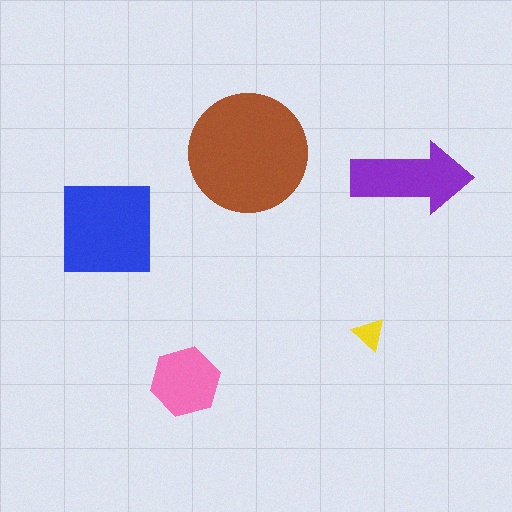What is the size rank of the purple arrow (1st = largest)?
3rd.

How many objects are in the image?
There are 5 objects in the image.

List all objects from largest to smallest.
The brown circle, the blue square, the purple arrow, the pink hexagon, the yellow triangle.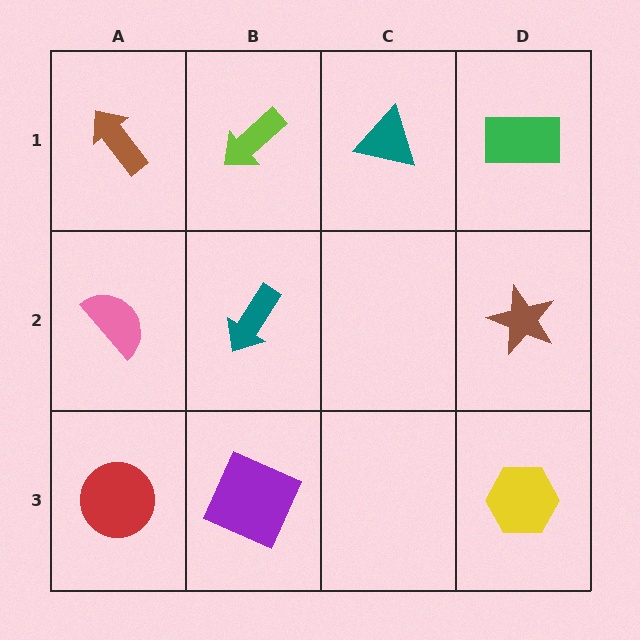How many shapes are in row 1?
4 shapes.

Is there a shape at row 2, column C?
No, that cell is empty.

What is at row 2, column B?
A teal arrow.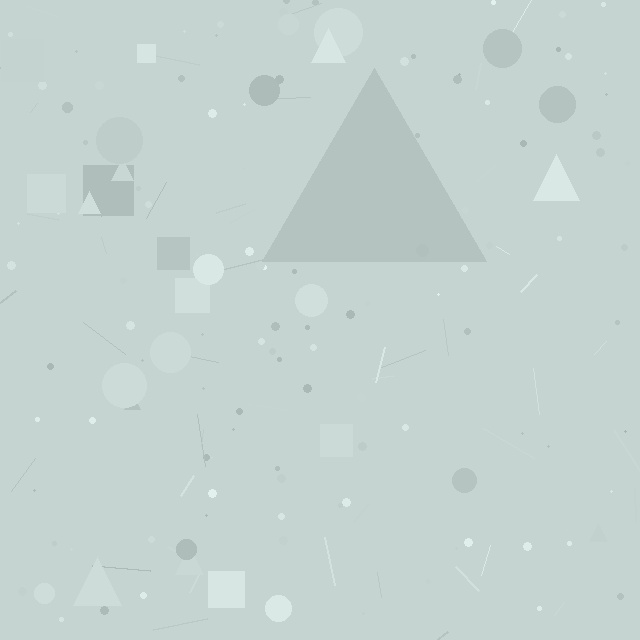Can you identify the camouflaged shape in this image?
The camouflaged shape is a triangle.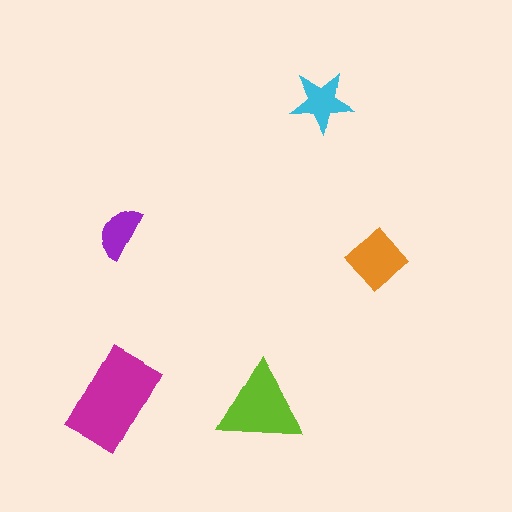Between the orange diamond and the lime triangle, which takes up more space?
The lime triangle.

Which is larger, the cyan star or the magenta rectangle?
The magenta rectangle.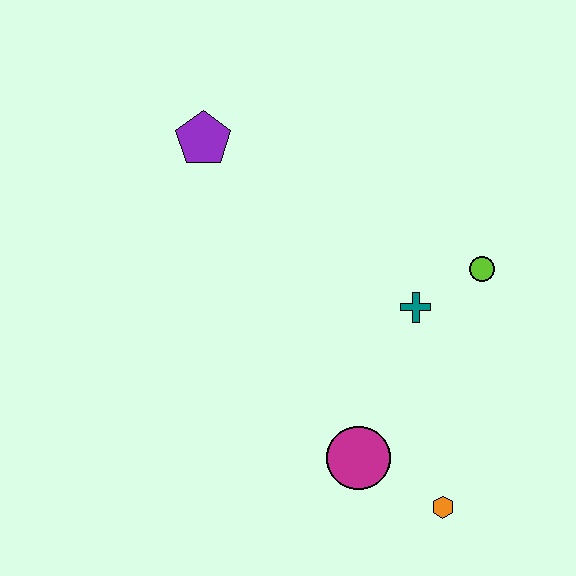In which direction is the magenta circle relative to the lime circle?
The magenta circle is below the lime circle.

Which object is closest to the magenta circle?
The orange hexagon is closest to the magenta circle.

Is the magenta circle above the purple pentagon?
No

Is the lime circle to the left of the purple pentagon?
No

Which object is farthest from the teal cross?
The purple pentagon is farthest from the teal cross.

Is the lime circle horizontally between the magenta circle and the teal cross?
No